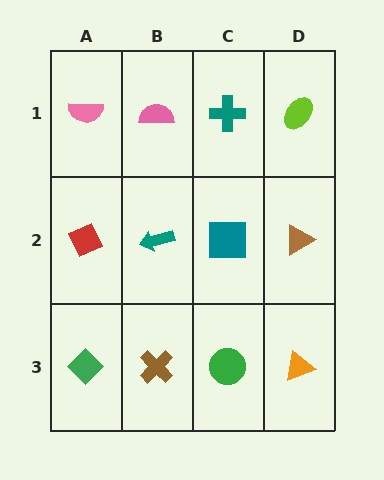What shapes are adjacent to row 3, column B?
A teal arrow (row 2, column B), a green diamond (row 3, column A), a green circle (row 3, column C).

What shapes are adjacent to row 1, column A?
A red diamond (row 2, column A), a pink semicircle (row 1, column B).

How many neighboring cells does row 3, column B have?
3.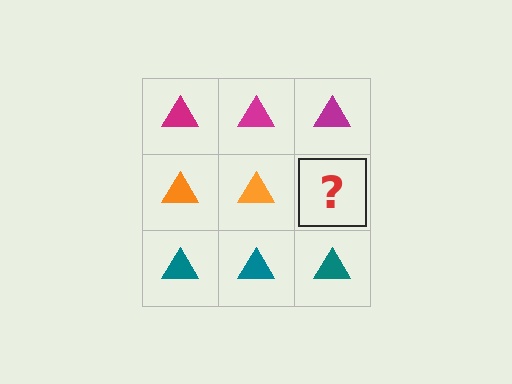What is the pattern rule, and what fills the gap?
The rule is that each row has a consistent color. The gap should be filled with an orange triangle.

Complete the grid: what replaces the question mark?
The question mark should be replaced with an orange triangle.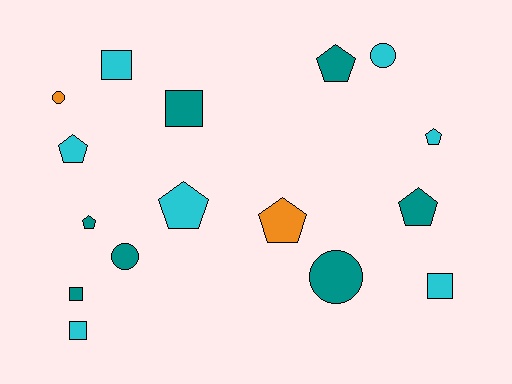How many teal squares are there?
There are 2 teal squares.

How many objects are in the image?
There are 16 objects.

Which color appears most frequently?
Cyan, with 7 objects.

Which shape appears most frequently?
Pentagon, with 7 objects.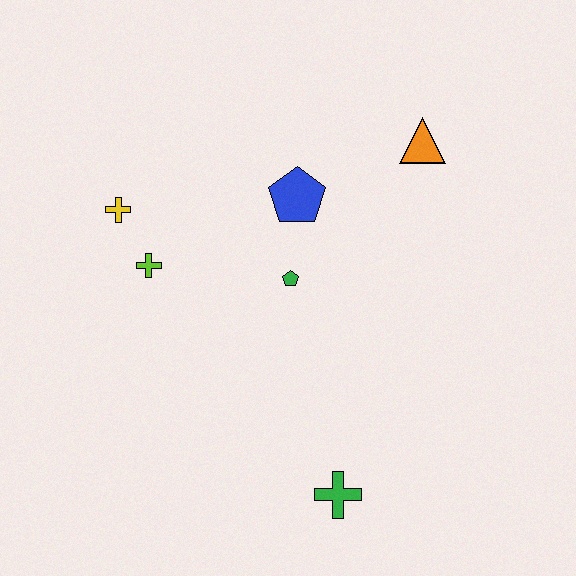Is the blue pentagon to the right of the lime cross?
Yes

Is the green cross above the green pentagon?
No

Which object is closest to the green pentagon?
The blue pentagon is closest to the green pentagon.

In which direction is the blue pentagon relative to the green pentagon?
The blue pentagon is above the green pentagon.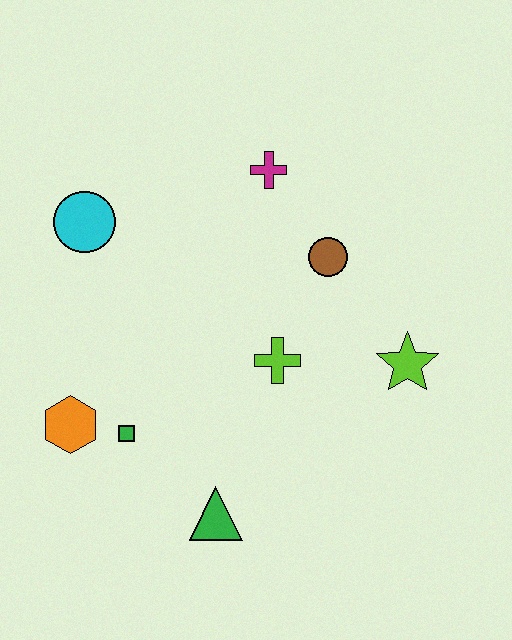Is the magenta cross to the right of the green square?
Yes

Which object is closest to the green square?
The orange hexagon is closest to the green square.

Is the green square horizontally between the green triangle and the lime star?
No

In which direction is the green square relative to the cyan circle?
The green square is below the cyan circle.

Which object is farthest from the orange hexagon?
The lime star is farthest from the orange hexagon.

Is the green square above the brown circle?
No